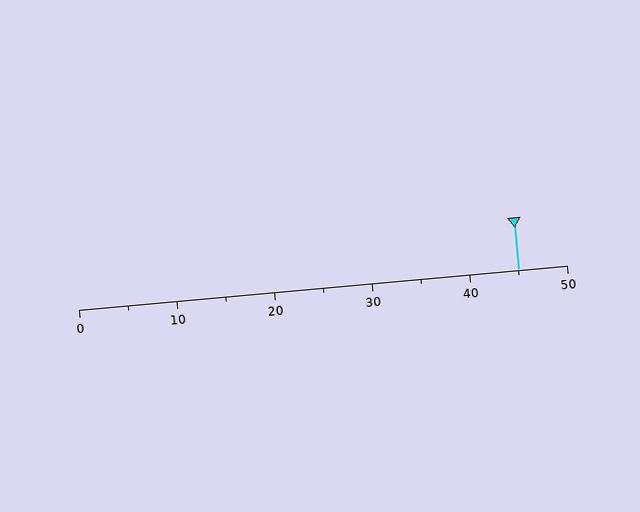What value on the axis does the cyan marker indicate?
The marker indicates approximately 45.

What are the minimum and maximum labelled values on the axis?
The axis runs from 0 to 50.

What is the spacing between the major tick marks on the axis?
The major ticks are spaced 10 apart.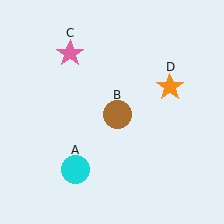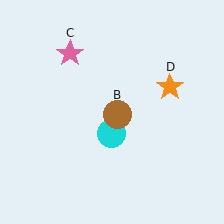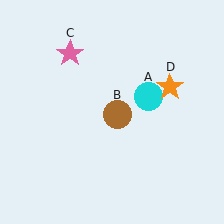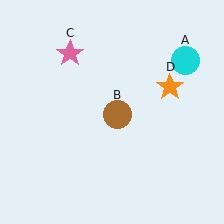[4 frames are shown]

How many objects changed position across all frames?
1 object changed position: cyan circle (object A).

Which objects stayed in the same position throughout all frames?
Brown circle (object B) and pink star (object C) and orange star (object D) remained stationary.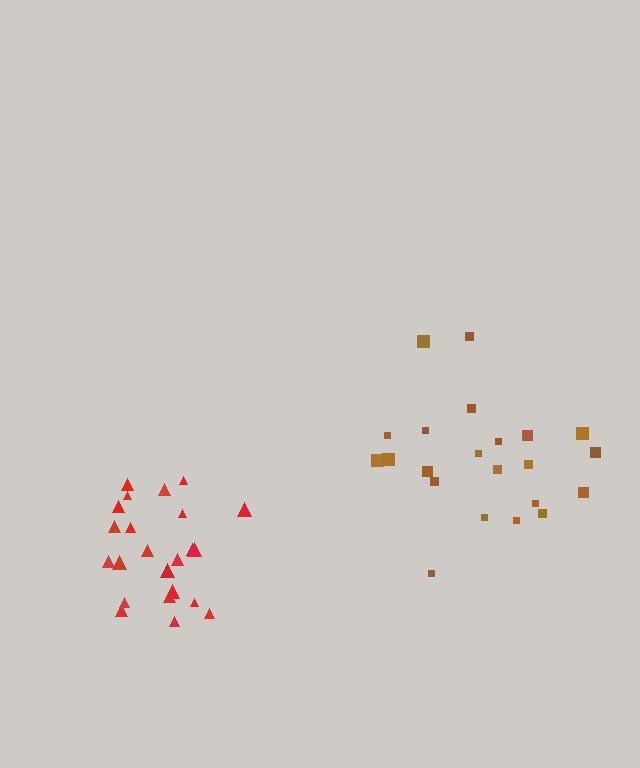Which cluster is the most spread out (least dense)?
Brown.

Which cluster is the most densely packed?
Red.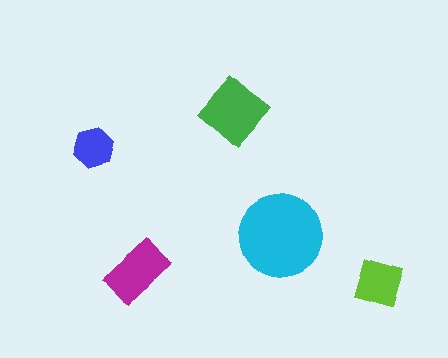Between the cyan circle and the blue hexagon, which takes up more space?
The cyan circle.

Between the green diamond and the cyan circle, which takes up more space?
The cyan circle.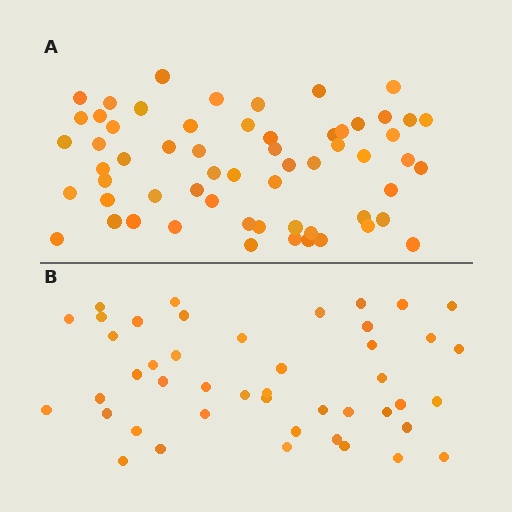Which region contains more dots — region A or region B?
Region A (the top region) has more dots.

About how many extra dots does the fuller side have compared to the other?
Region A has approximately 15 more dots than region B.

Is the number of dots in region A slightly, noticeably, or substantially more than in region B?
Region A has noticeably more, but not dramatically so. The ratio is roughly 1.3 to 1.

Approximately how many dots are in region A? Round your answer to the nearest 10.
About 60 dots.